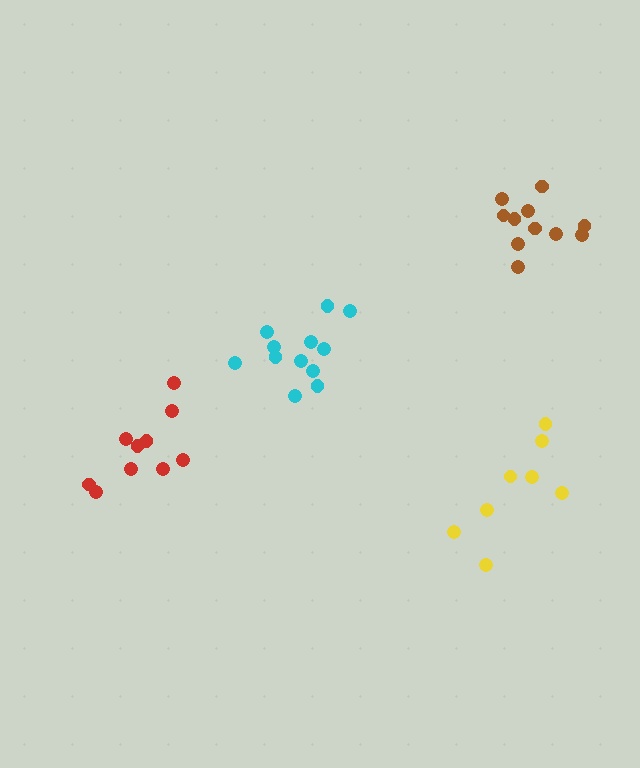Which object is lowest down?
The yellow cluster is bottommost.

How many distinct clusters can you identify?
There are 4 distinct clusters.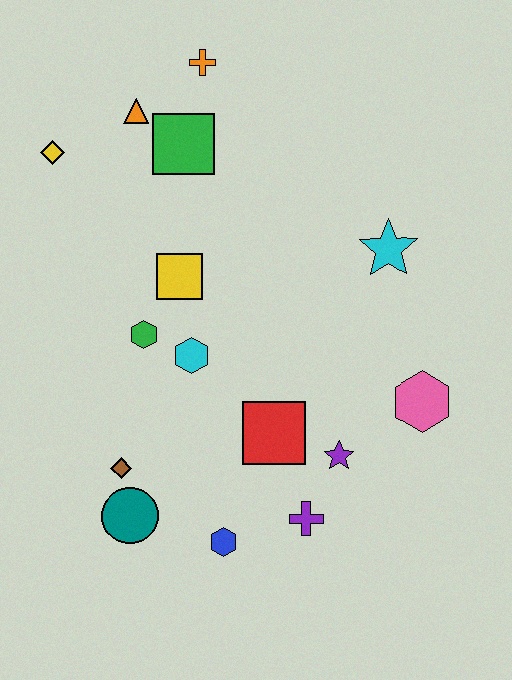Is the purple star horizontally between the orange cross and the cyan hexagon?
No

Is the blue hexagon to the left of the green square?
No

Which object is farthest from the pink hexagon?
The yellow diamond is farthest from the pink hexagon.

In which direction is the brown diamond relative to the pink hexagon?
The brown diamond is to the left of the pink hexagon.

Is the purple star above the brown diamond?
Yes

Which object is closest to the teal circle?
The brown diamond is closest to the teal circle.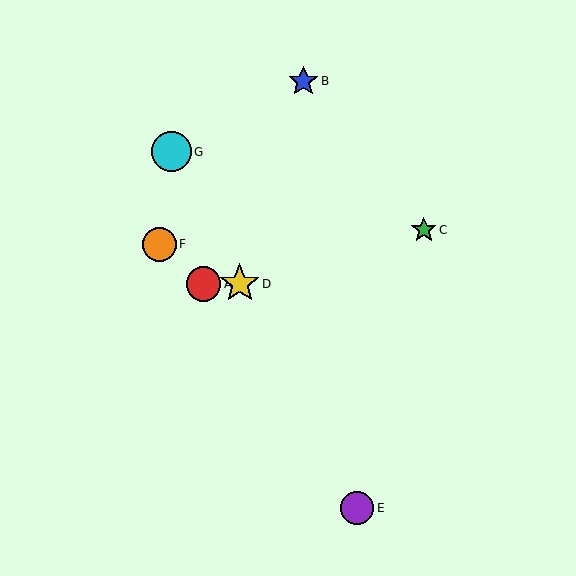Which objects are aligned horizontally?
Objects A, D are aligned horizontally.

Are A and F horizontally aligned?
No, A is at y≈284 and F is at y≈244.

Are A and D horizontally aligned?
Yes, both are at y≈284.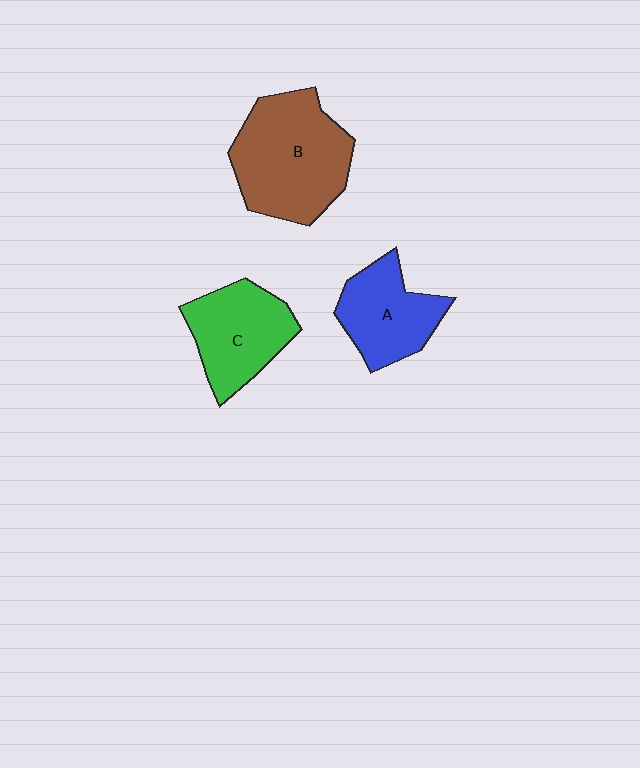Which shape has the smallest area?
Shape A (blue).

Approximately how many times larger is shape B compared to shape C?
Approximately 1.4 times.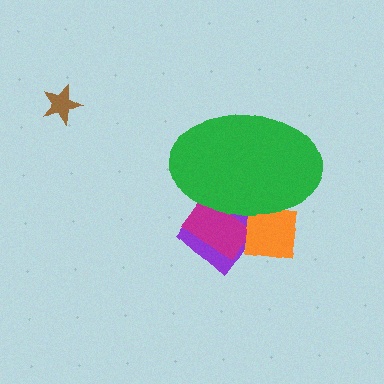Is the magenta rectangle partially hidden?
Yes, the magenta rectangle is partially hidden behind the green ellipse.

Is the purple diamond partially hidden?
Yes, the purple diamond is partially hidden behind the green ellipse.